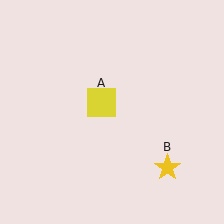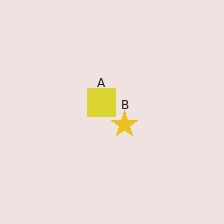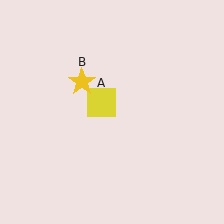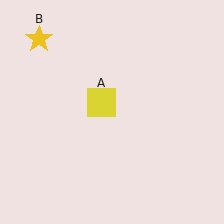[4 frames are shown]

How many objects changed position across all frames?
1 object changed position: yellow star (object B).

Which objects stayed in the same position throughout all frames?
Yellow square (object A) remained stationary.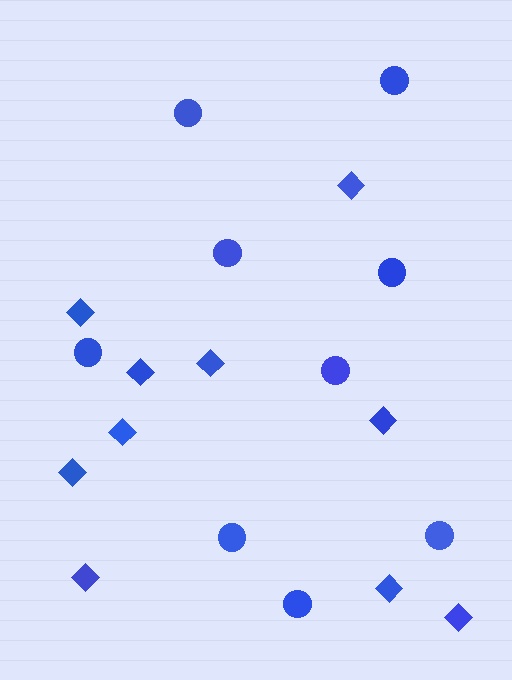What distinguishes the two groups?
There are 2 groups: one group of circles (9) and one group of diamonds (10).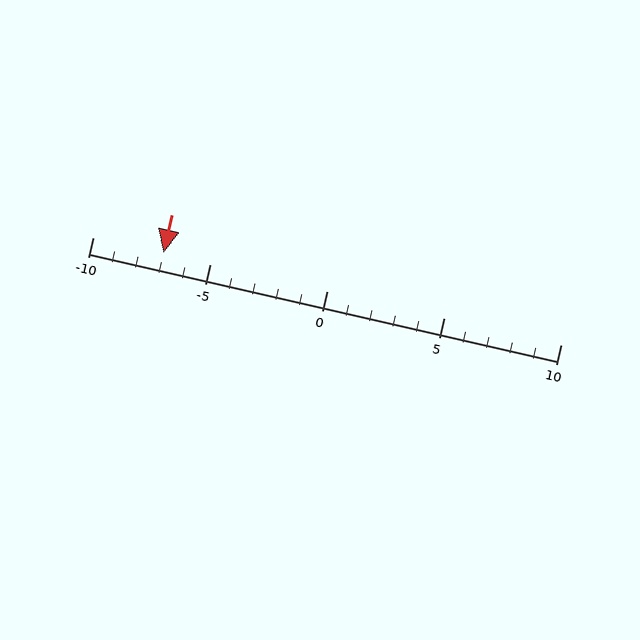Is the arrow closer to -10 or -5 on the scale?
The arrow is closer to -5.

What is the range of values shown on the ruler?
The ruler shows values from -10 to 10.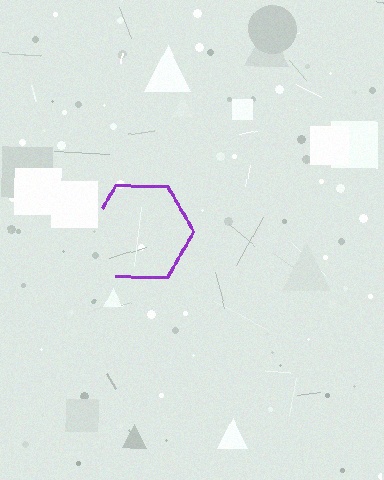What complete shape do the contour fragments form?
The contour fragments form a hexagon.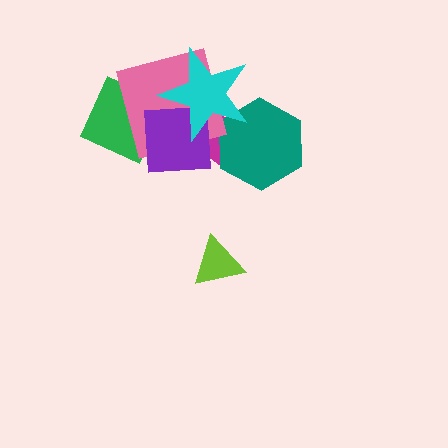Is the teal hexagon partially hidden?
Yes, it is partially covered by another shape.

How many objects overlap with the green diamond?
2 objects overlap with the green diamond.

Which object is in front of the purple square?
The cyan star is in front of the purple square.